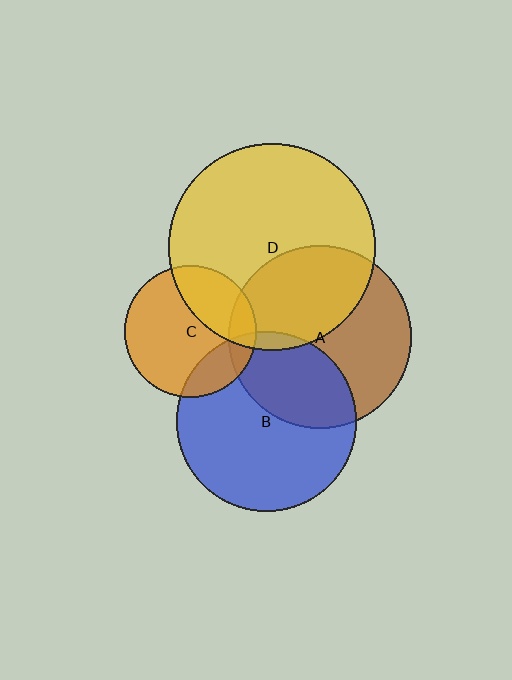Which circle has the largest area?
Circle D (yellow).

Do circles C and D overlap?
Yes.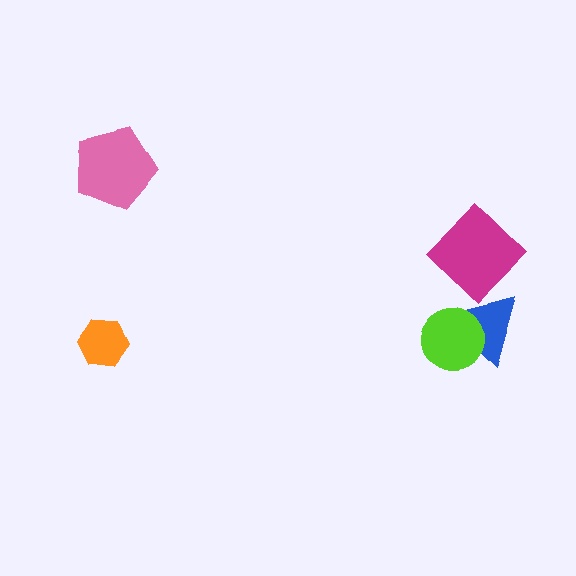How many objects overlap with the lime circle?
1 object overlaps with the lime circle.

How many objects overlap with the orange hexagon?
0 objects overlap with the orange hexagon.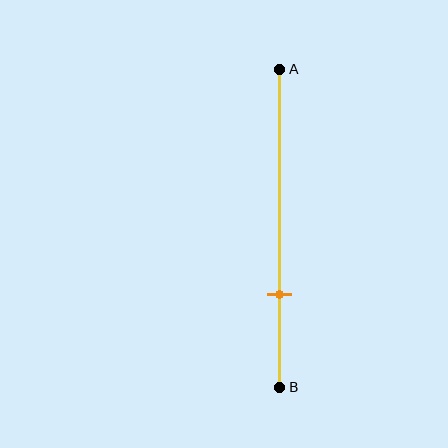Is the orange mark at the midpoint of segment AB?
No, the mark is at about 70% from A, not at the 50% midpoint.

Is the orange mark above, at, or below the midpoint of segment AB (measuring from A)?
The orange mark is below the midpoint of segment AB.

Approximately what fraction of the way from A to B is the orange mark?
The orange mark is approximately 70% of the way from A to B.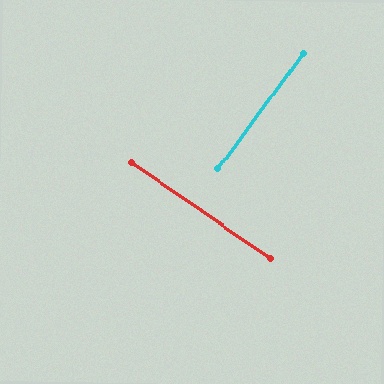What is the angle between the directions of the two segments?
Approximately 88 degrees.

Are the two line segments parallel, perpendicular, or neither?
Perpendicular — they meet at approximately 88°.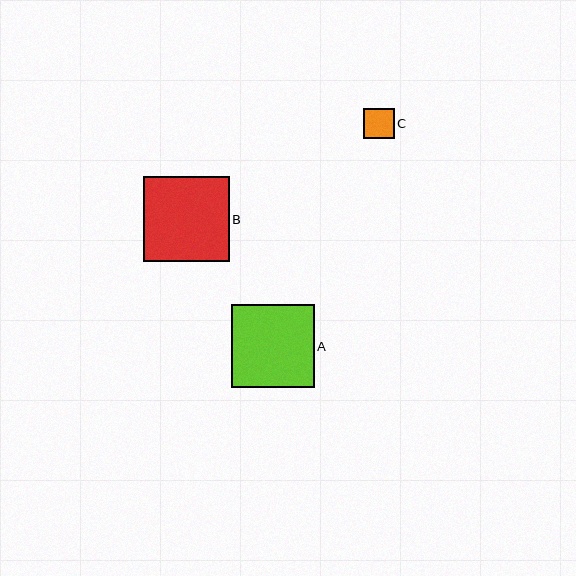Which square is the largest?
Square B is the largest with a size of approximately 85 pixels.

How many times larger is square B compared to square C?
Square B is approximately 2.8 times the size of square C.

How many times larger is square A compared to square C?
Square A is approximately 2.7 times the size of square C.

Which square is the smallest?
Square C is the smallest with a size of approximately 31 pixels.